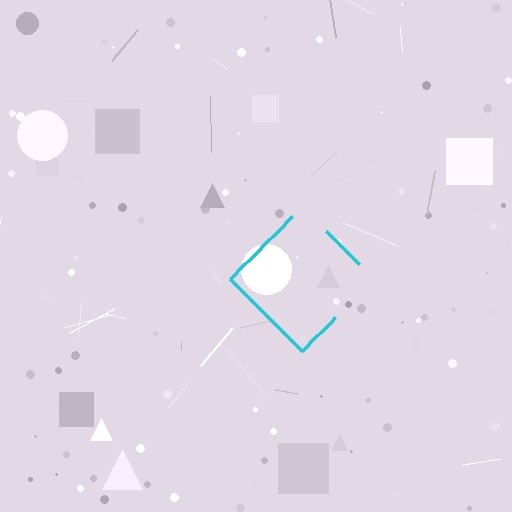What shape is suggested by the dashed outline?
The dashed outline suggests a diamond.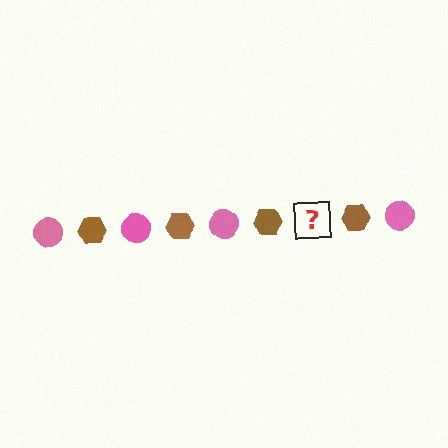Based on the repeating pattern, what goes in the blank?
The blank should be a pink circle.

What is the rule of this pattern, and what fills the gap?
The rule is that the pattern alternates between pink circle and brown hexagon. The gap should be filled with a pink circle.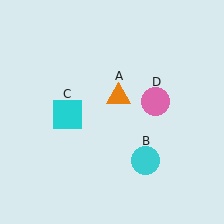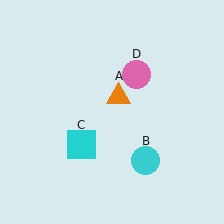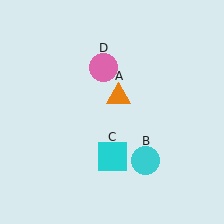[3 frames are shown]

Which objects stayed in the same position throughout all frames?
Orange triangle (object A) and cyan circle (object B) remained stationary.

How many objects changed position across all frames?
2 objects changed position: cyan square (object C), pink circle (object D).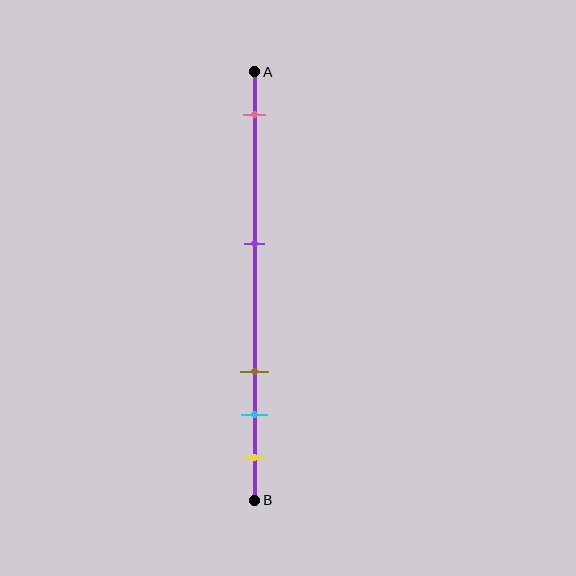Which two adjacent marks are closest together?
The cyan and yellow marks are the closest adjacent pair.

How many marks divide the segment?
There are 5 marks dividing the segment.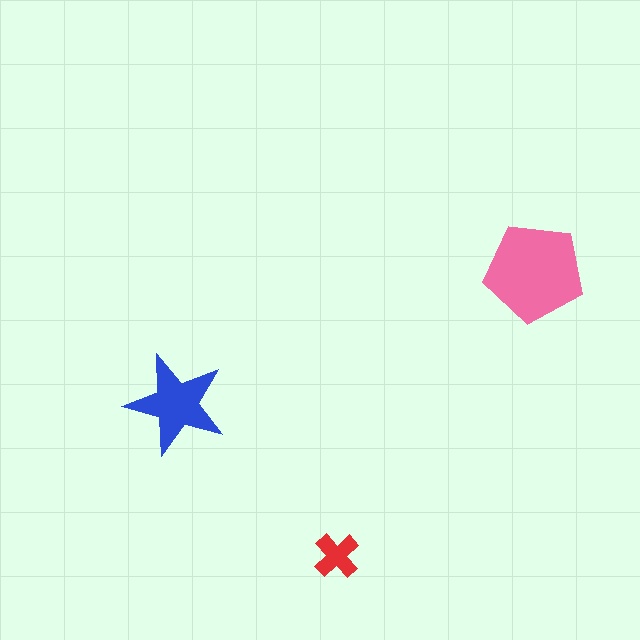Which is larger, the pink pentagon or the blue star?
The pink pentagon.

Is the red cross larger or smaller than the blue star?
Smaller.